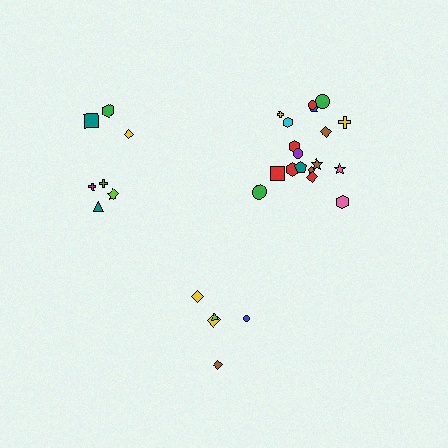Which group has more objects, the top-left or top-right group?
The top-right group.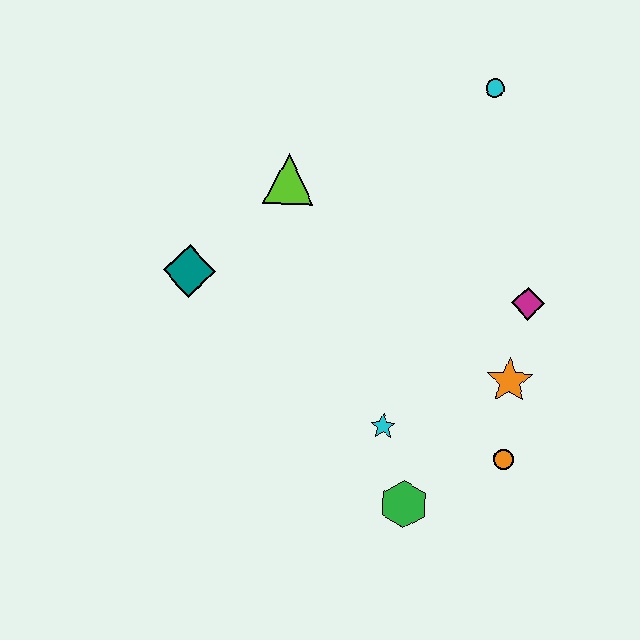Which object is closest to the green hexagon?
The cyan star is closest to the green hexagon.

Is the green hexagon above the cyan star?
No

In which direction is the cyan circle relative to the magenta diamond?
The cyan circle is above the magenta diamond.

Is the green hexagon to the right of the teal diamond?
Yes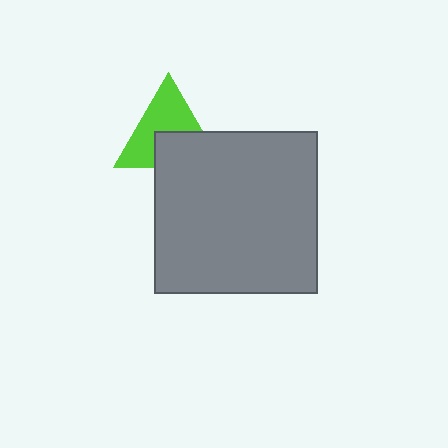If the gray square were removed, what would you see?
You would see the complete lime triangle.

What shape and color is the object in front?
The object in front is a gray square.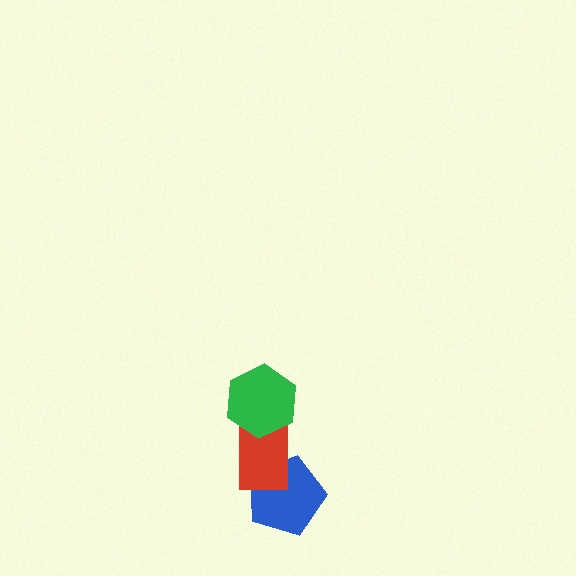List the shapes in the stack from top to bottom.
From top to bottom: the green hexagon, the red rectangle, the blue pentagon.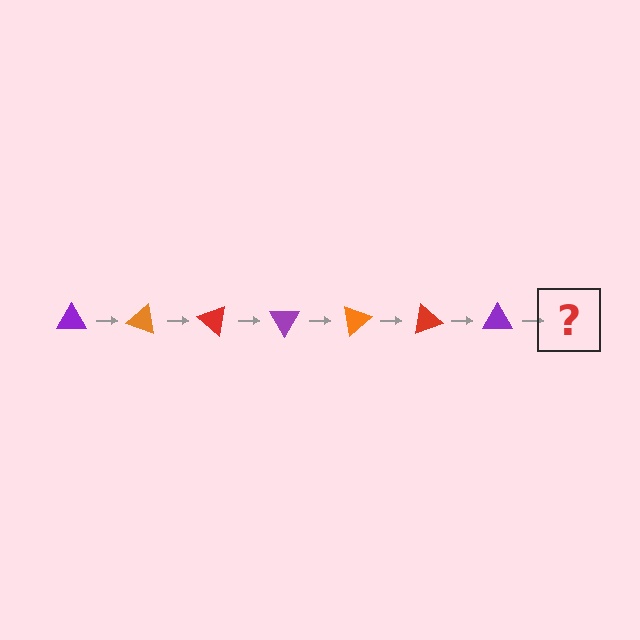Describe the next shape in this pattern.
It should be an orange triangle, rotated 140 degrees from the start.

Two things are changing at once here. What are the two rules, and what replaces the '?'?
The two rules are that it rotates 20 degrees each step and the color cycles through purple, orange, and red. The '?' should be an orange triangle, rotated 140 degrees from the start.